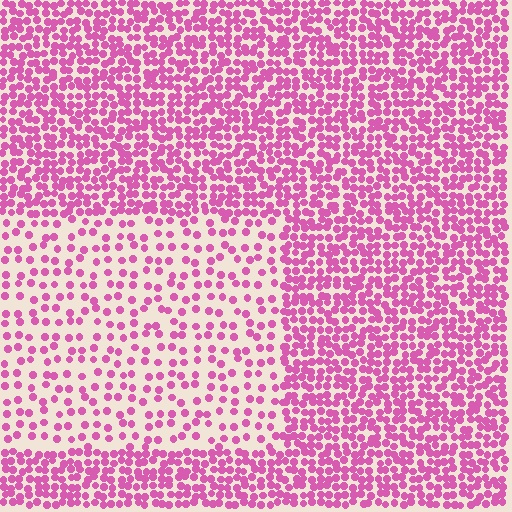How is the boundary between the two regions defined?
The boundary is defined by a change in element density (approximately 2.3x ratio). All elements are the same color, size, and shape.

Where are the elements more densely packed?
The elements are more densely packed outside the rectangle boundary.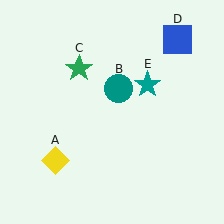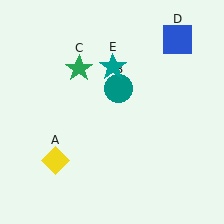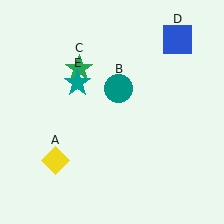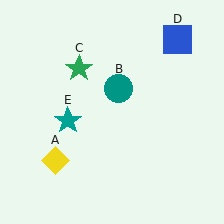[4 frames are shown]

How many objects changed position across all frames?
1 object changed position: teal star (object E).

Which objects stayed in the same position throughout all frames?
Yellow diamond (object A) and teal circle (object B) and green star (object C) and blue square (object D) remained stationary.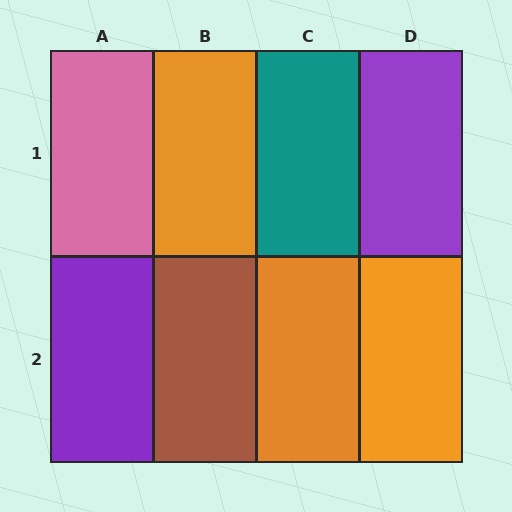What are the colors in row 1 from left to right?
Pink, orange, teal, purple.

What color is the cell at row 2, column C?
Orange.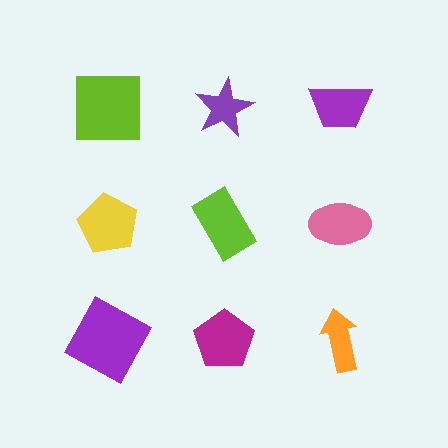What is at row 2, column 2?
A lime rectangle.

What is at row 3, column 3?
An orange arrow.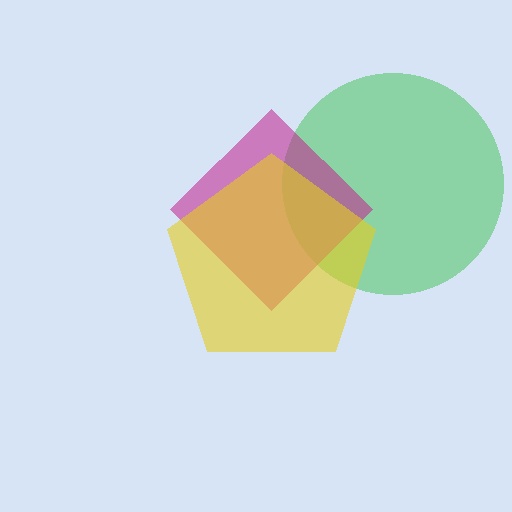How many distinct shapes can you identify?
There are 3 distinct shapes: a green circle, a magenta diamond, a yellow pentagon.